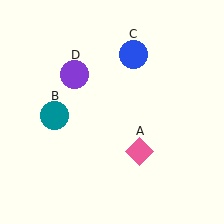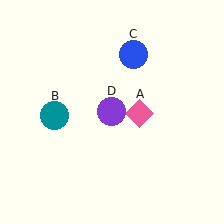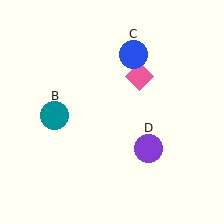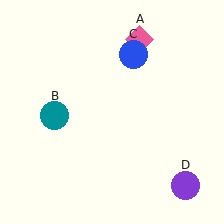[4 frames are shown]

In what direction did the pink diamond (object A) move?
The pink diamond (object A) moved up.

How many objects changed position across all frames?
2 objects changed position: pink diamond (object A), purple circle (object D).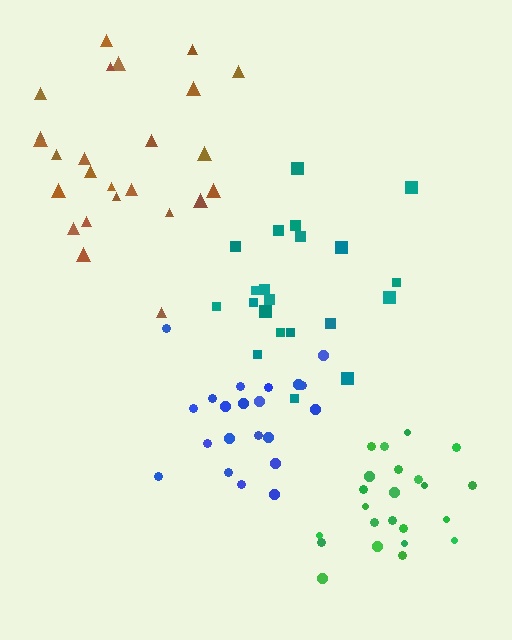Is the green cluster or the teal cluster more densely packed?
Green.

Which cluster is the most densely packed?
Green.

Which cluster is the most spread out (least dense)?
Brown.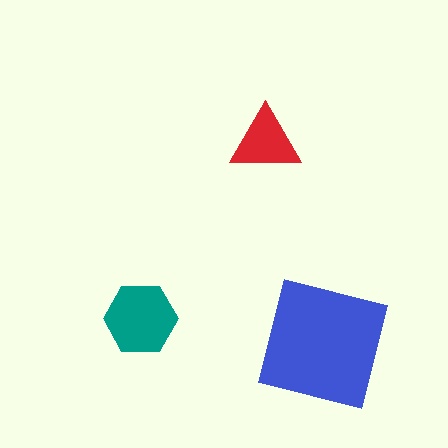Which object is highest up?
The red triangle is topmost.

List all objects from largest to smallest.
The blue square, the teal hexagon, the red triangle.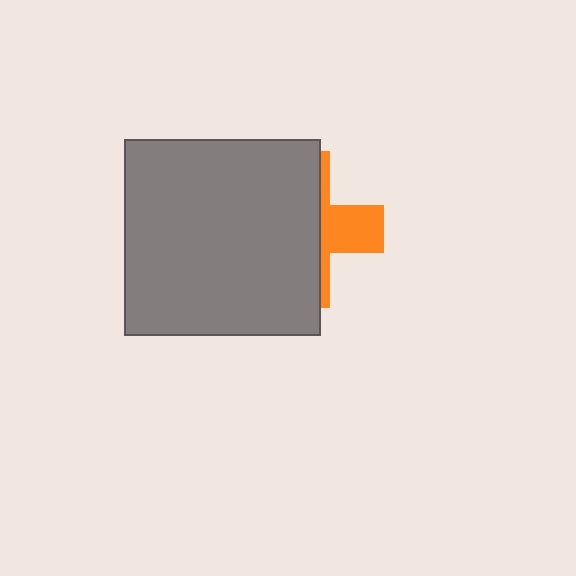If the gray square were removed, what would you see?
You would see the complete orange cross.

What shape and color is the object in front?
The object in front is a gray square.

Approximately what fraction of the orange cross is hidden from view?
Roughly 70% of the orange cross is hidden behind the gray square.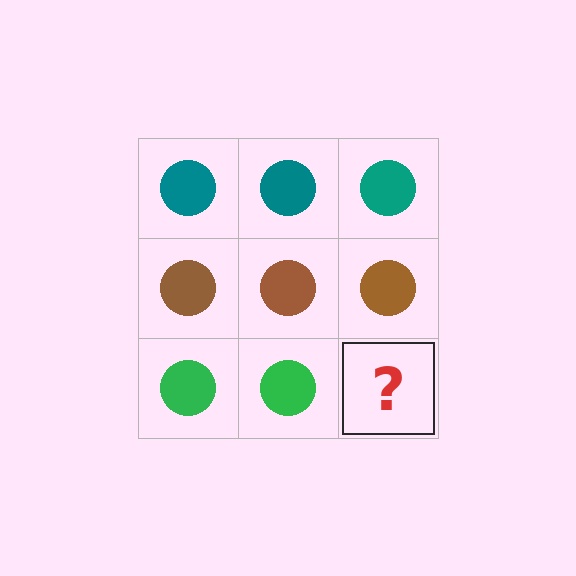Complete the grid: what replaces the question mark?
The question mark should be replaced with a green circle.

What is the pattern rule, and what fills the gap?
The rule is that each row has a consistent color. The gap should be filled with a green circle.